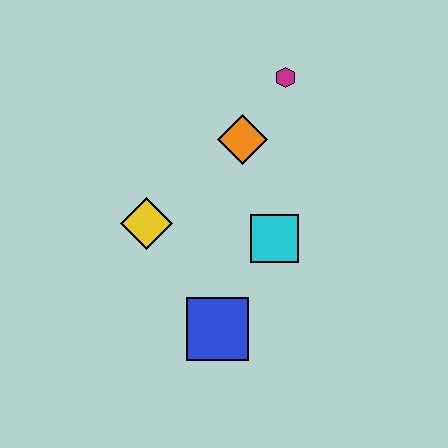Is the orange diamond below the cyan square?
No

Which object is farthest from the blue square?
The magenta hexagon is farthest from the blue square.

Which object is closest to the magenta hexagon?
The orange diamond is closest to the magenta hexagon.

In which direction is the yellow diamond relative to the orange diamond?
The yellow diamond is to the left of the orange diamond.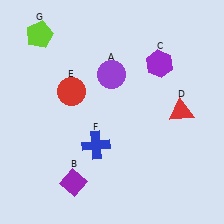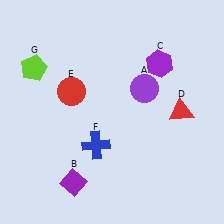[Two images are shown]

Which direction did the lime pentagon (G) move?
The lime pentagon (G) moved down.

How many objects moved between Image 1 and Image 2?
2 objects moved between the two images.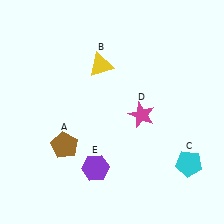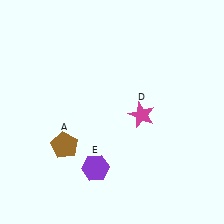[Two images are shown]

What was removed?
The cyan pentagon (C), the yellow triangle (B) were removed in Image 2.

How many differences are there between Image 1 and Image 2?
There are 2 differences between the two images.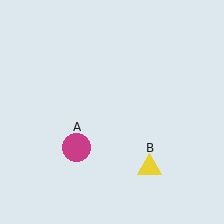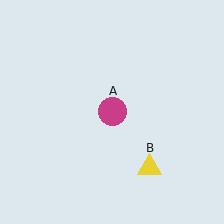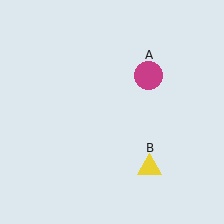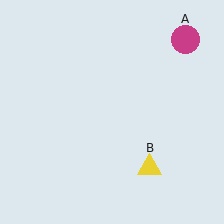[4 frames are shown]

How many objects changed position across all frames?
1 object changed position: magenta circle (object A).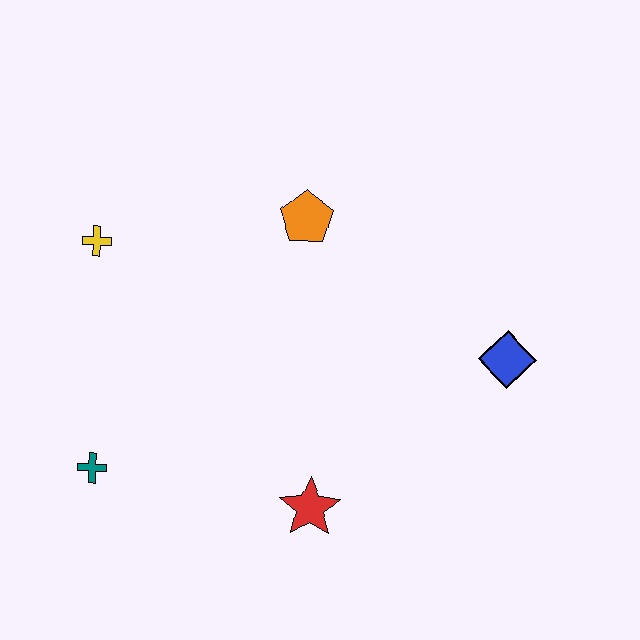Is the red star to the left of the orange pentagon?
No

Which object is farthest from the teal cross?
The blue diamond is farthest from the teal cross.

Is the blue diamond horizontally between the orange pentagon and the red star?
No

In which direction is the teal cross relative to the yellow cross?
The teal cross is below the yellow cross.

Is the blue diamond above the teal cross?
Yes